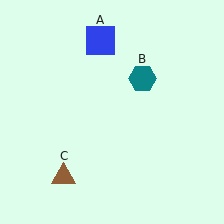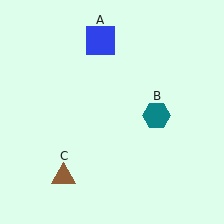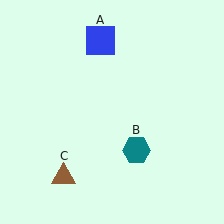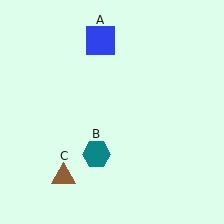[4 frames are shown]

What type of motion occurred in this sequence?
The teal hexagon (object B) rotated clockwise around the center of the scene.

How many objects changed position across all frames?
1 object changed position: teal hexagon (object B).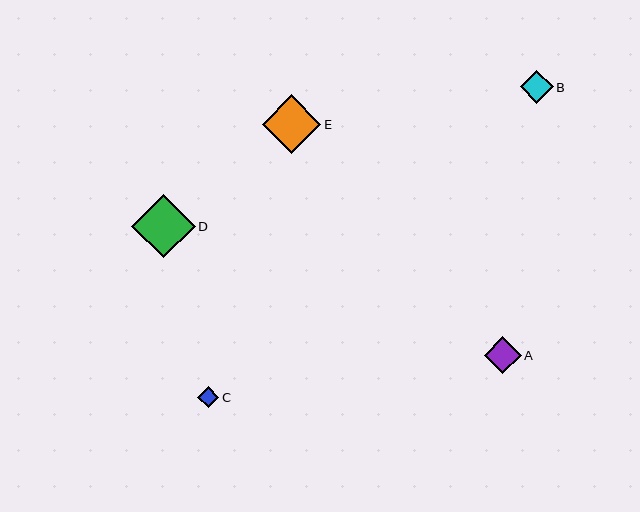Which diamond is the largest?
Diamond D is the largest with a size of approximately 64 pixels.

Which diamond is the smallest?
Diamond C is the smallest with a size of approximately 21 pixels.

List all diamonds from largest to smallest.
From largest to smallest: D, E, A, B, C.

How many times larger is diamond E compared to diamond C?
Diamond E is approximately 2.7 times the size of diamond C.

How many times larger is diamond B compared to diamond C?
Diamond B is approximately 1.5 times the size of diamond C.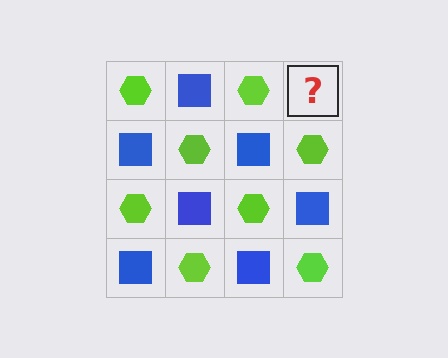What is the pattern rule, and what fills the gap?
The rule is that it alternates lime hexagon and blue square in a checkerboard pattern. The gap should be filled with a blue square.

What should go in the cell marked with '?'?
The missing cell should contain a blue square.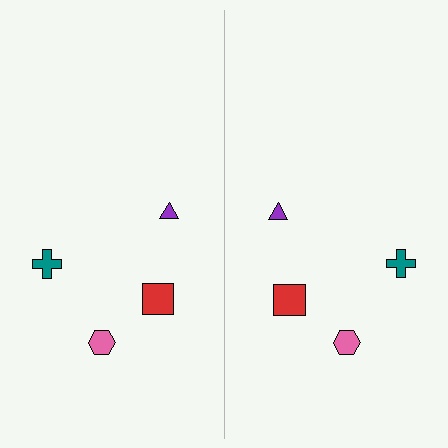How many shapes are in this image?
There are 8 shapes in this image.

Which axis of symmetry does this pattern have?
The pattern has a vertical axis of symmetry running through the center of the image.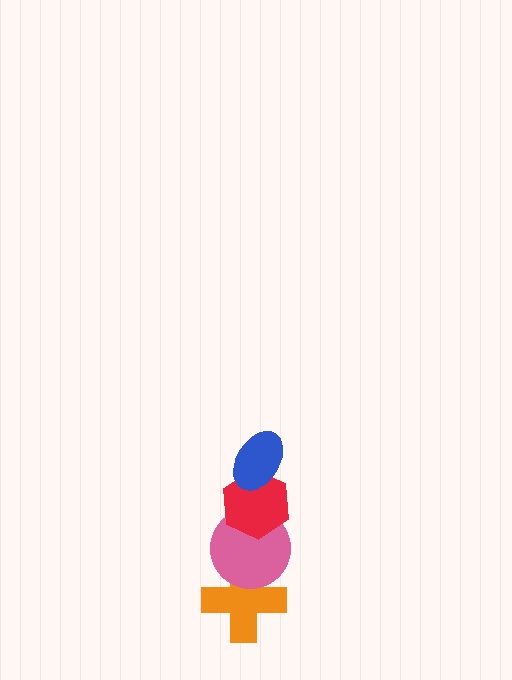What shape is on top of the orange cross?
The pink circle is on top of the orange cross.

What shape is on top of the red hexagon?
The blue ellipse is on top of the red hexagon.